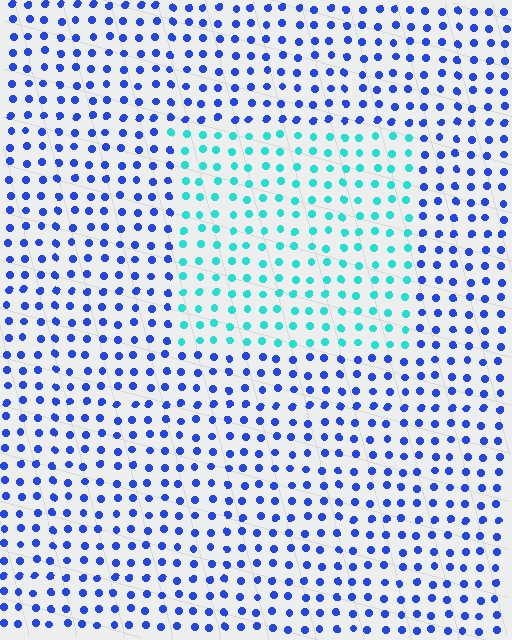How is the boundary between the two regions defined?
The boundary is defined purely by a slight shift in hue (about 54 degrees). Spacing, size, and orientation are identical on both sides.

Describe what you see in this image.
The image is filled with small blue elements in a uniform arrangement. A rectangle-shaped region is visible where the elements are tinted to a slightly different hue, forming a subtle color boundary.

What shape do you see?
I see a rectangle.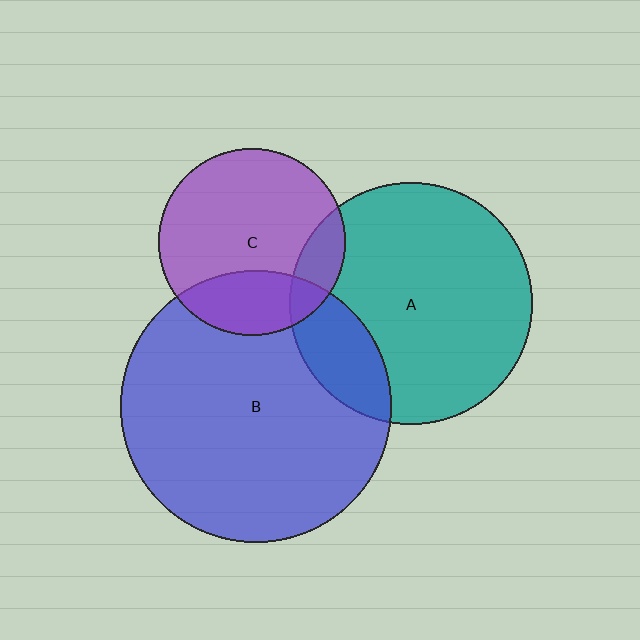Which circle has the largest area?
Circle B (blue).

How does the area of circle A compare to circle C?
Approximately 1.7 times.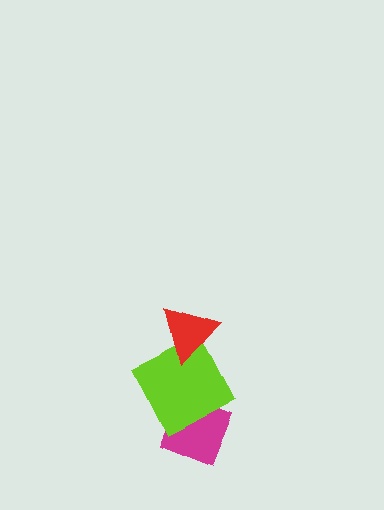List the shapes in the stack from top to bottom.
From top to bottom: the red triangle, the lime square, the magenta diamond.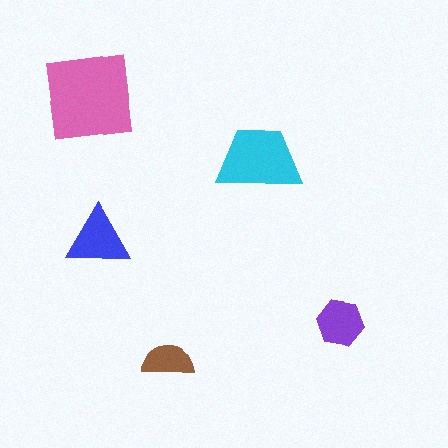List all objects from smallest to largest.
The brown semicircle, the purple hexagon, the blue triangle, the cyan trapezoid, the pink square.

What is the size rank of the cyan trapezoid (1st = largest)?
2nd.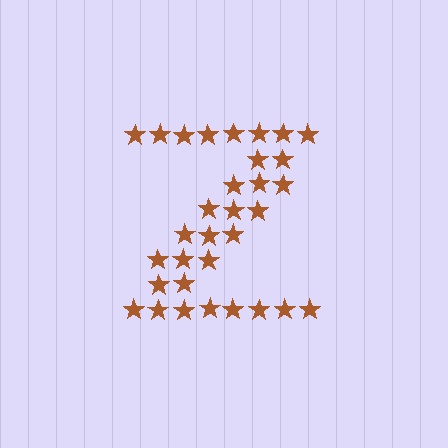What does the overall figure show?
The overall figure shows the letter Z.